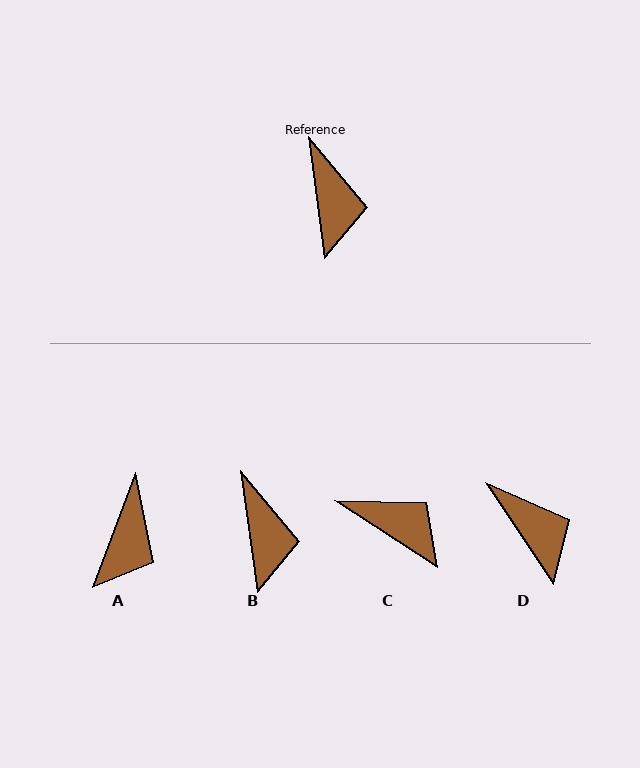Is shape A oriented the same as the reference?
No, it is off by about 29 degrees.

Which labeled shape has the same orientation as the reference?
B.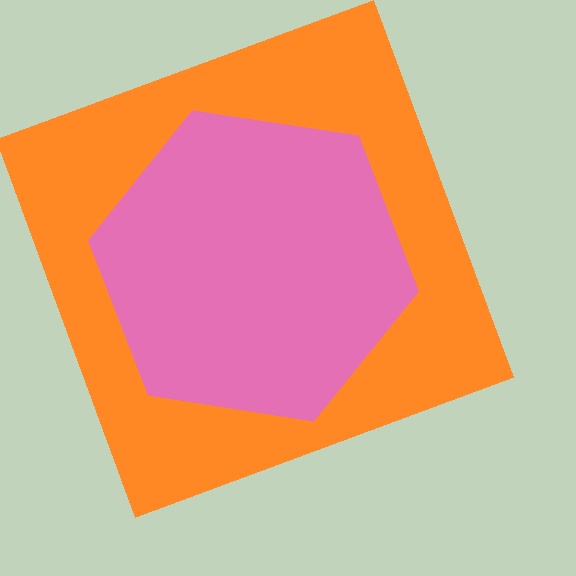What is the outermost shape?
The orange square.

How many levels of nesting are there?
2.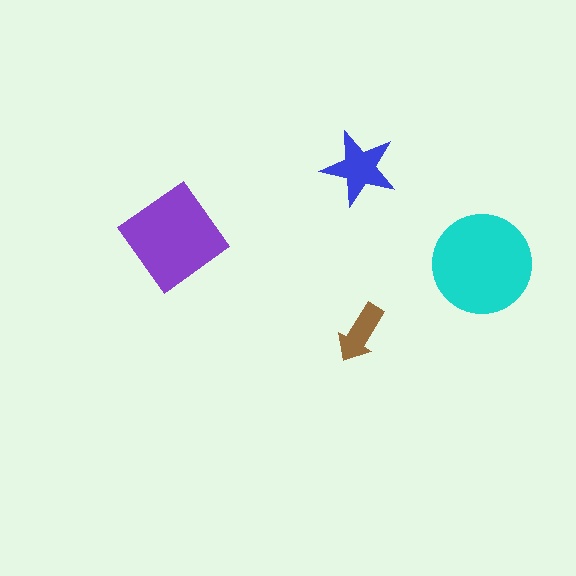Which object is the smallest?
The brown arrow.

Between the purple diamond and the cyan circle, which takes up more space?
The cyan circle.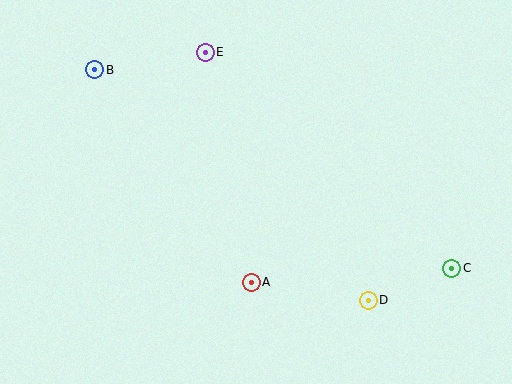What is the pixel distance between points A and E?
The distance between A and E is 235 pixels.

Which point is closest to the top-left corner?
Point B is closest to the top-left corner.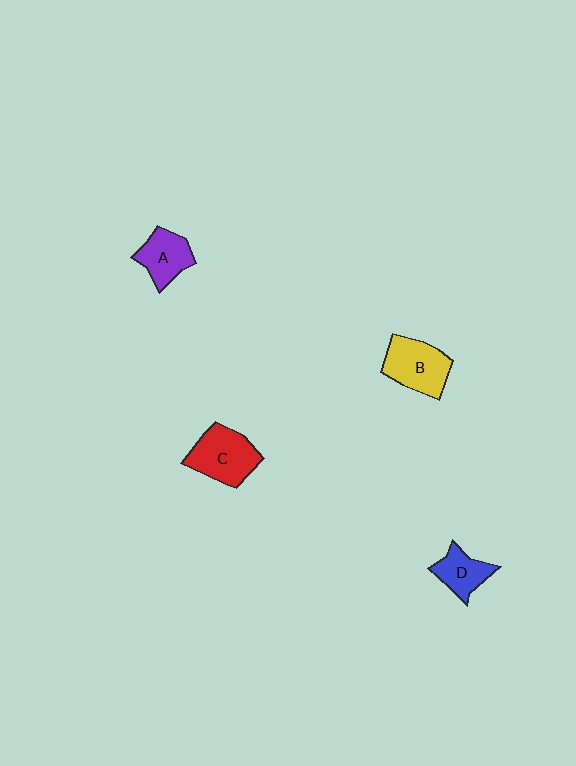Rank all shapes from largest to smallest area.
From largest to smallest: C (red), B (yellow), A (purple), D (blue).